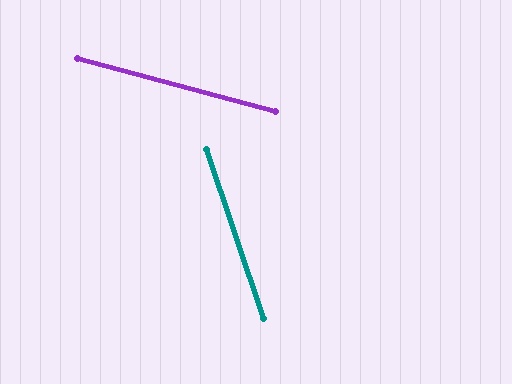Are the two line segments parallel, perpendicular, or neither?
Neither parallel nor perpendicular — they differ by about 56°.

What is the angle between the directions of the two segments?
Approximately 56 degrees.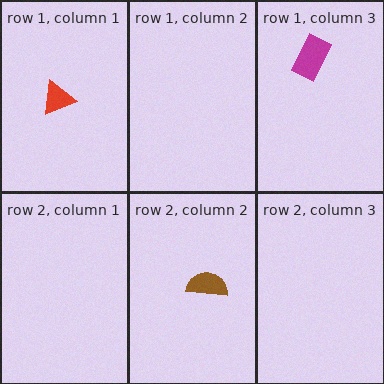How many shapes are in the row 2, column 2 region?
1.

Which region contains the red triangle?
The row 1, column 1 region.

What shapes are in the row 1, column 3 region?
The magenta rectangle.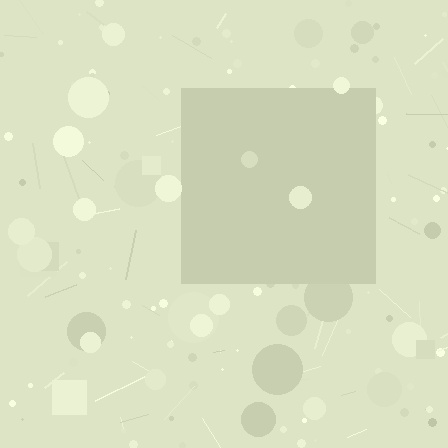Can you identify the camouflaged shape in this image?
The camouflaged shape is a square.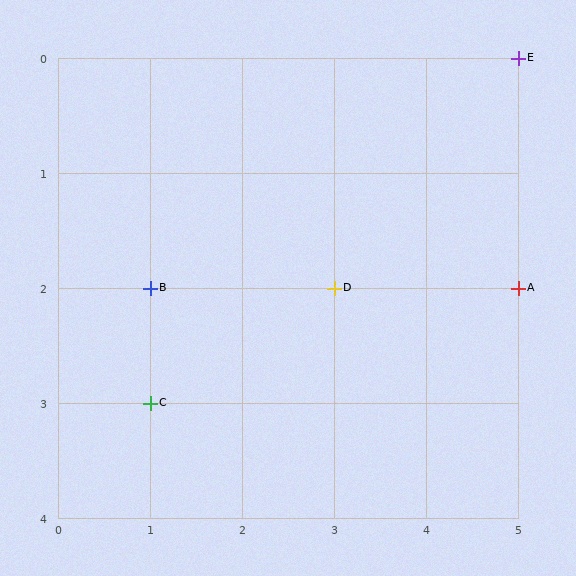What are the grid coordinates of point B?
Point B is at grid coordinates (1, 2).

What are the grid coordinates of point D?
Point D is at grid coordinates (3, 2).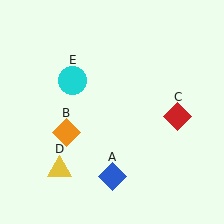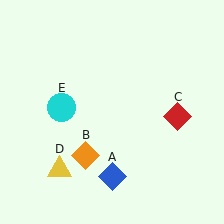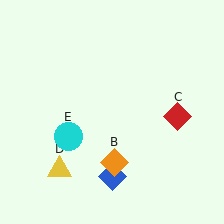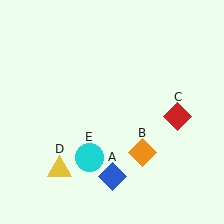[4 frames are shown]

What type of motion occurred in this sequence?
The orange diamond (object B), cyan circle (object E) rotated counterclockwise around the center of the scene.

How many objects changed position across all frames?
2 objects changed position: orange diamond (object B), cyan circle (object E).